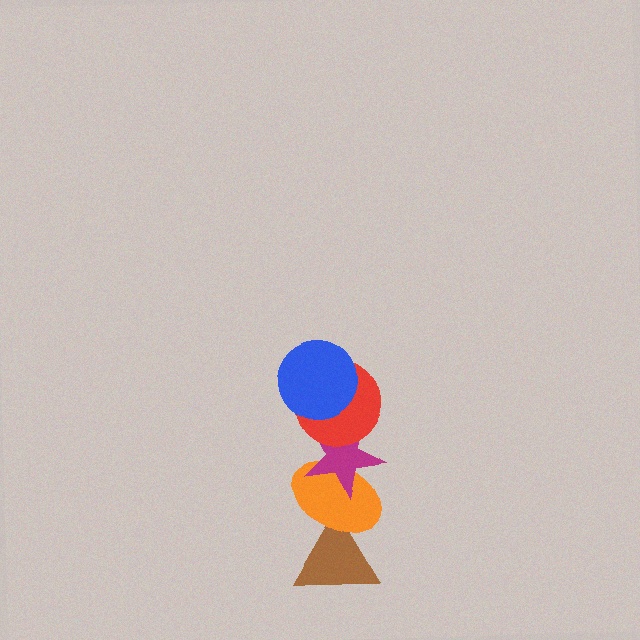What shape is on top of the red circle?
The blue circle is on top of the red circle.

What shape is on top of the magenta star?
The red circle is on top of the magenta star.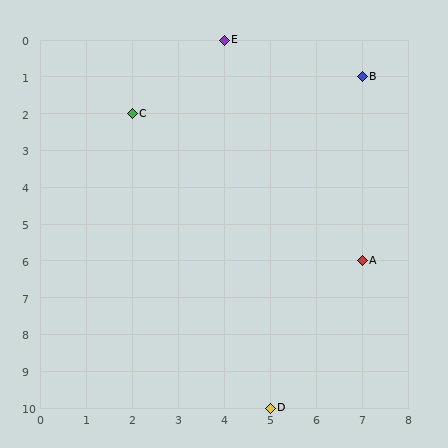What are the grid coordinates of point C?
Point C is at grid coordinates (2, 2).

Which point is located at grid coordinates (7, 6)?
Point A is at (7, 6).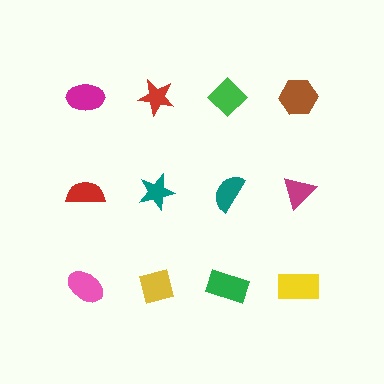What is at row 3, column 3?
A green rectangle.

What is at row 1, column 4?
A brown hexagon.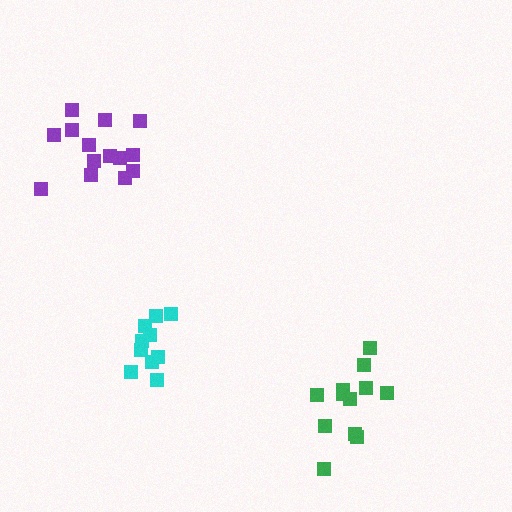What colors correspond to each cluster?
The clusters are colored: purple, green, cyan.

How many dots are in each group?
Group 1: 14 dots, Group 2: 12 dots, Group 3: 10 dots (36 total).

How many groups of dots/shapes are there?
There are 3 groups.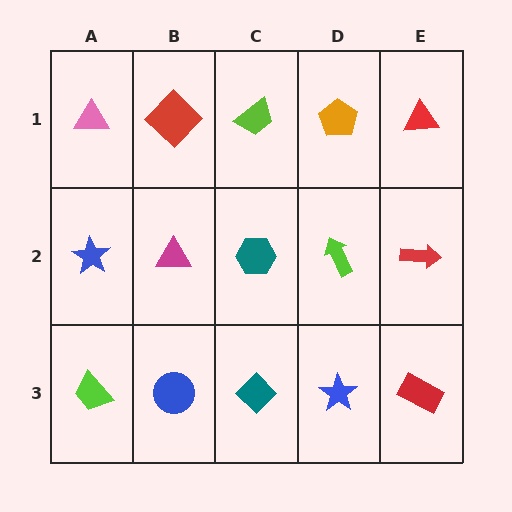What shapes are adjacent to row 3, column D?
A lime arrow (row 2, column D), a teal diamond (row 3, column C), a red rectangle (row 3, column E).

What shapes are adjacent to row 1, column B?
A magenta triangle (row 2, column B), a pink triangle (row 1, column A), a lime trapezoid (row 1, column C).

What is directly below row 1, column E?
A red arrow.